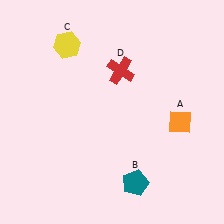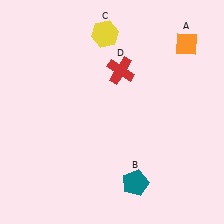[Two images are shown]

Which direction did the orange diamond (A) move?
The orange diamond (A) moved up.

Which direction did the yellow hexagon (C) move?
The yellow hexagon (C) moved right.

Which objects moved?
The objects that moved are: the orange diamond (A), the yellow hexagon (C).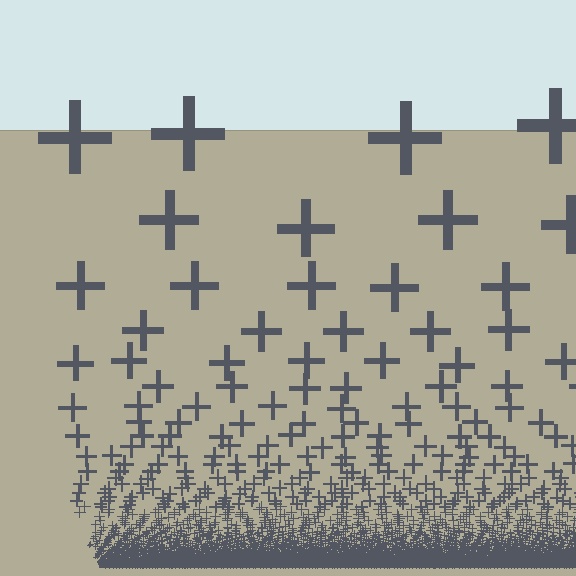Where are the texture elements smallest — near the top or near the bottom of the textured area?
Near the bottom.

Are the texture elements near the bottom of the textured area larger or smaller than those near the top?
Smaller. The gradient is inverted — elements near the bottom are smaller and denser.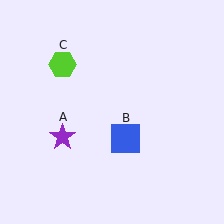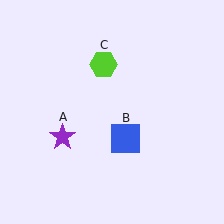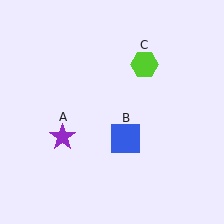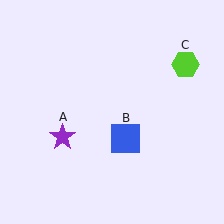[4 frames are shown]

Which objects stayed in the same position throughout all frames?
Purple star (object A) and blue square (object B) remained stationary.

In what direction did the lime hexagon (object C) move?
The lime hexagon (object C) moved right.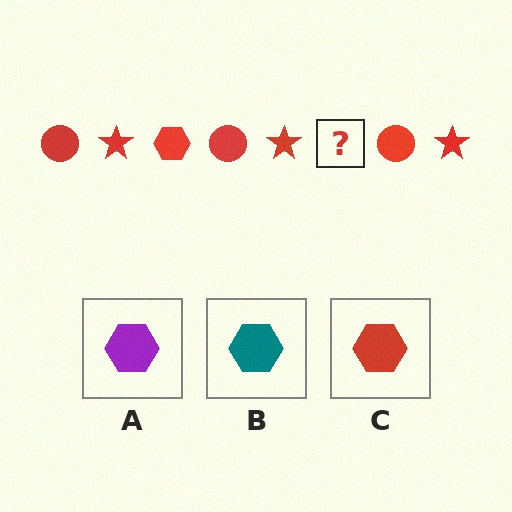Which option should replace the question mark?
Option C.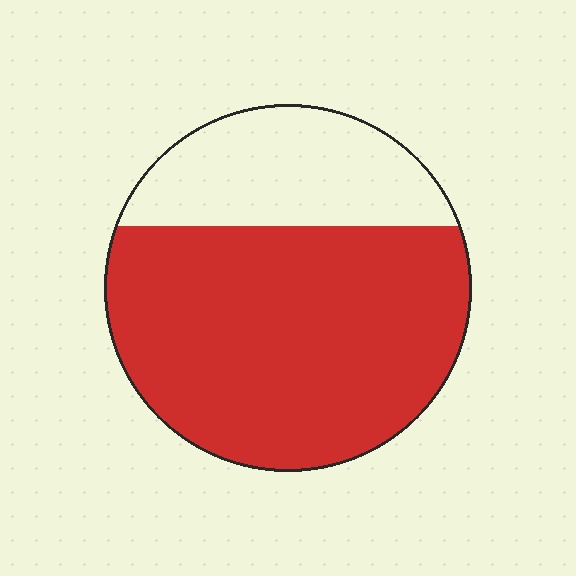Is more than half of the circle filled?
Yes.